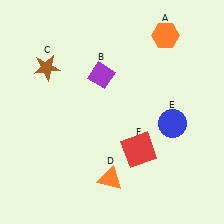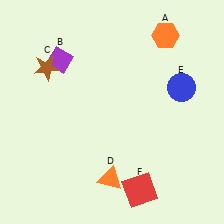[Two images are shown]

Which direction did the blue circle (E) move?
The blue circle (E) moved up.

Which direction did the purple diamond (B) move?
The purple diamond (B) moved left.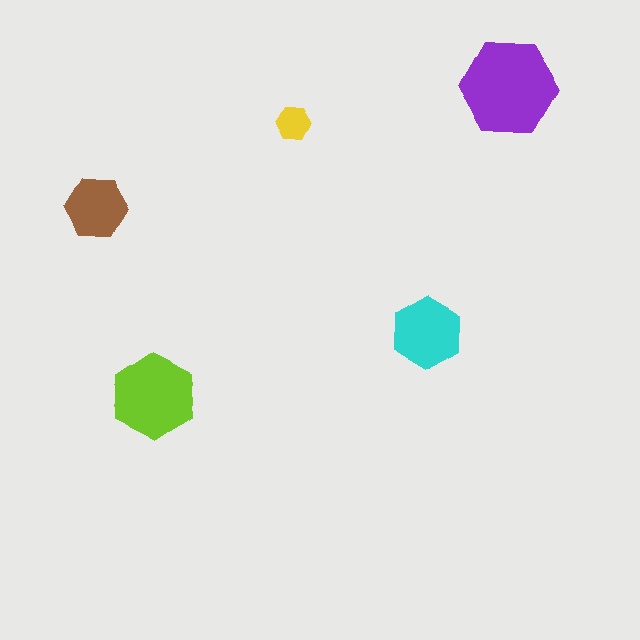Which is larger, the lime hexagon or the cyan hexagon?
The lime one.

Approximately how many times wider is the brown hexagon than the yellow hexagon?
About 2 times wider.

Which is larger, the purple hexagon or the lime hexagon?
The purple one.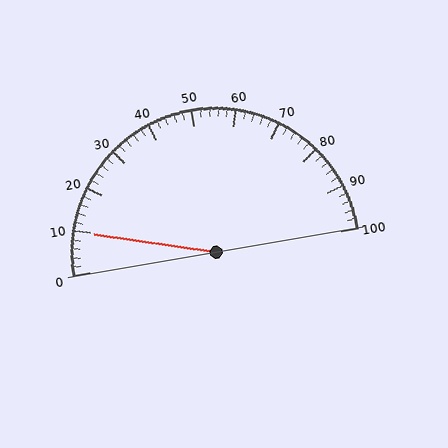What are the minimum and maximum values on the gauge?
The gauge ranges from 0 to 100.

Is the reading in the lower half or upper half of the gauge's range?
The reading is in the lower half of the range (0 to 100).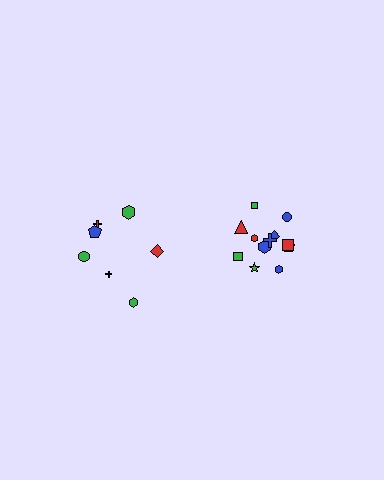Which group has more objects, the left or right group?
The right group.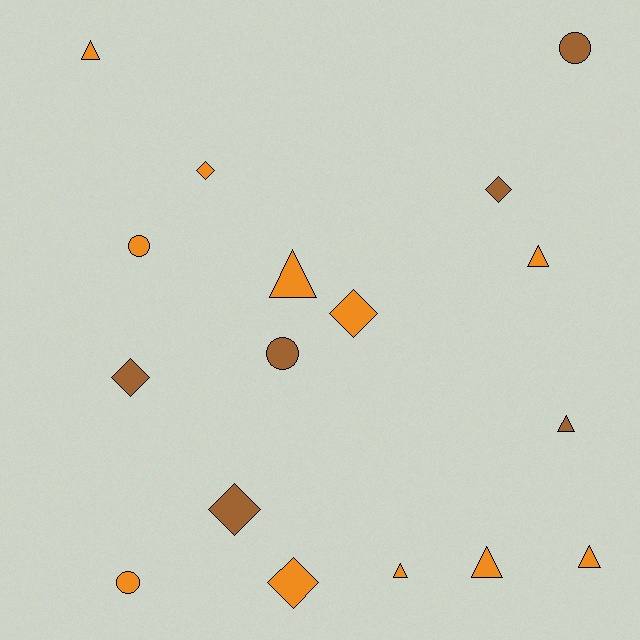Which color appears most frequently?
Orange, with 11 objects.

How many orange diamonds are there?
There are 3 orange diamonds.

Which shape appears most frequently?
Triangle, with 7 objects.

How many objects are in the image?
There are 17 objects.